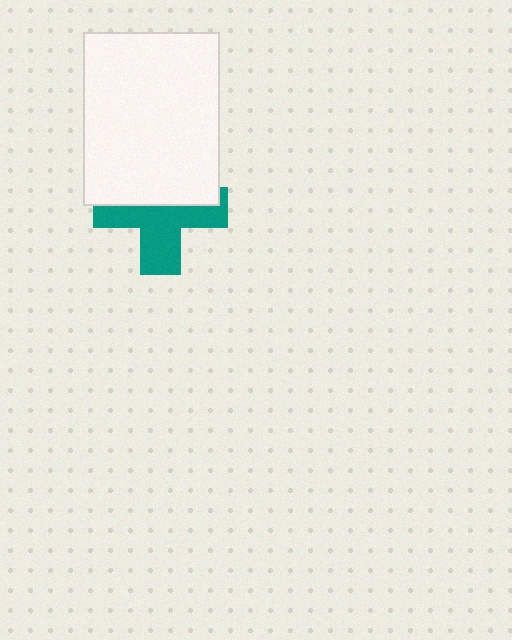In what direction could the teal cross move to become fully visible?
The teal cross could move down. That would shift it out from behind the white rectangle entirely.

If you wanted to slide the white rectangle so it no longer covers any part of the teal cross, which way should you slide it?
Slide it up — that is the most direct way to separate the two shapes.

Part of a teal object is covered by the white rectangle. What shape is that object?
It is a cross.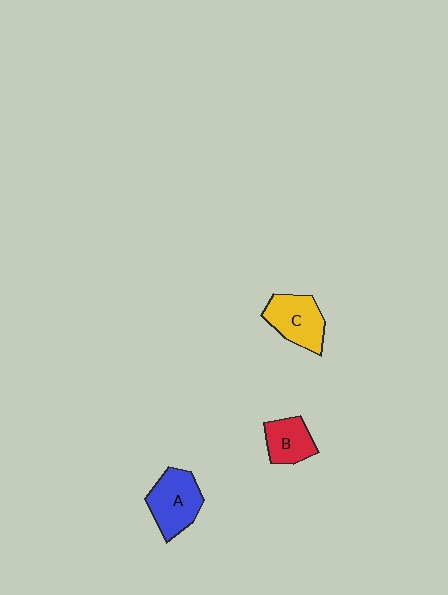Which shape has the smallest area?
Shape B (red).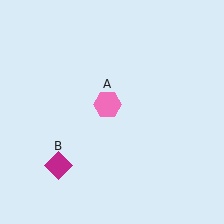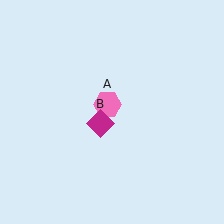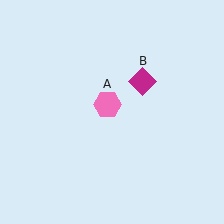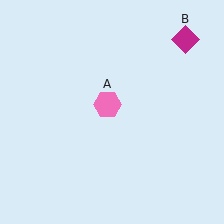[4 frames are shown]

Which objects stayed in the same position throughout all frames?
Pink hexagon (object A) remained stationary.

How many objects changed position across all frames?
1 object changed position: magenta diamond (object B).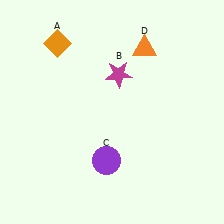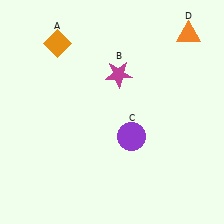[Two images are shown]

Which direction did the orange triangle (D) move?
The orange triangle (D) moved right.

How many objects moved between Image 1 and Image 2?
2 objects moved between the two images.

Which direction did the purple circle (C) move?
The purple circle (C) moved right.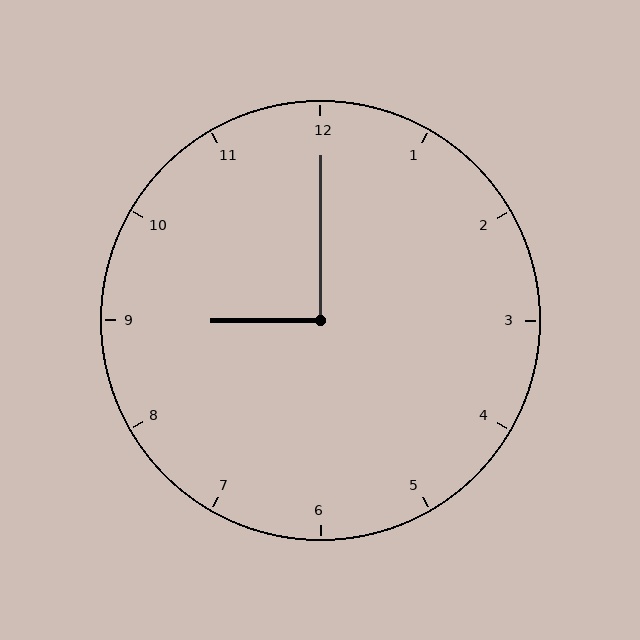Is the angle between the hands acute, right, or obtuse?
It is right.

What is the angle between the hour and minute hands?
Approximately 90 degrees.